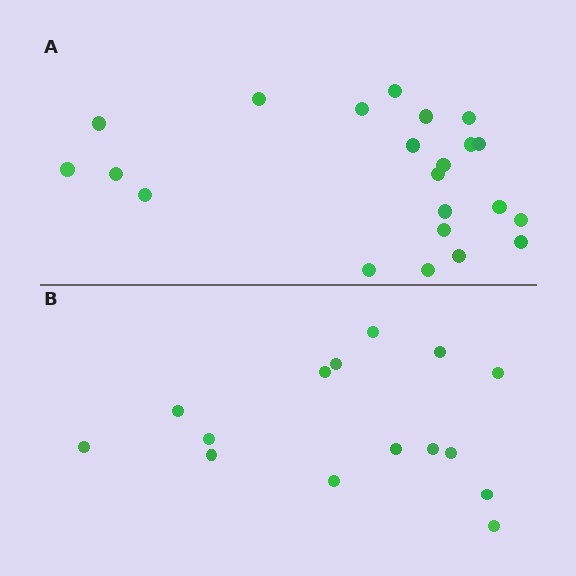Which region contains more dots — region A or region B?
Region A (the top region) has more dots.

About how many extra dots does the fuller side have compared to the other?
Region A has roughly 8 or so more dots than region B.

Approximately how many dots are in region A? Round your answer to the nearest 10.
About 20 dots. (The exact count is 22, which rounds to 20.)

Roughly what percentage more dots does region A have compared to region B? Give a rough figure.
About 45% more.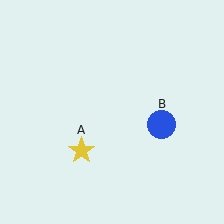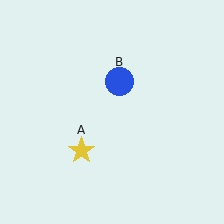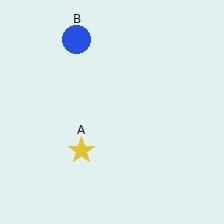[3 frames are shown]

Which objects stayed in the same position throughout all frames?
Yellow star (object A) remained stationary.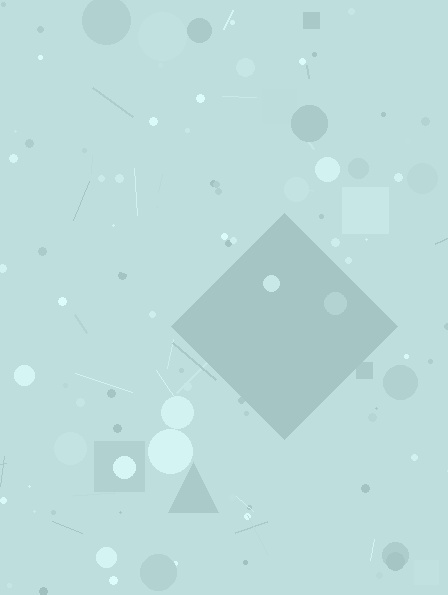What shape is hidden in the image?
A diamond is hidden in the image.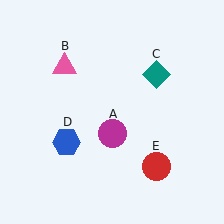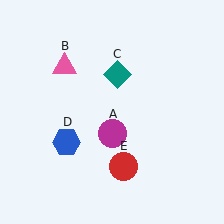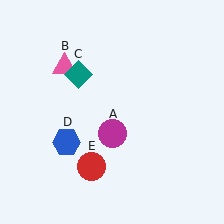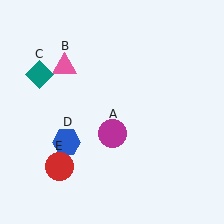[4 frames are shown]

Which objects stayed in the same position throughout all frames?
Magenta circle (object A) and pink triangle (object B) and blue hexagon (object D) remained stationary.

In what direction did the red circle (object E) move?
The red circle (object E) moved left.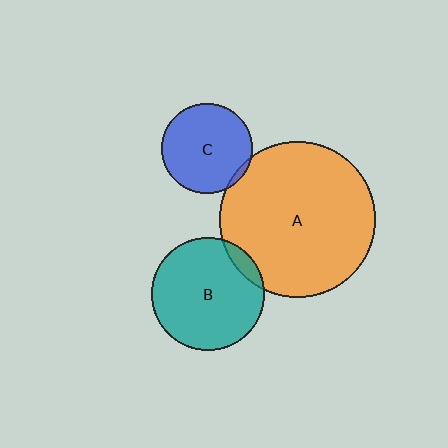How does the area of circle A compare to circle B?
Approximately 1.9 times.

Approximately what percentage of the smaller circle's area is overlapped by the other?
Approximately 10%.